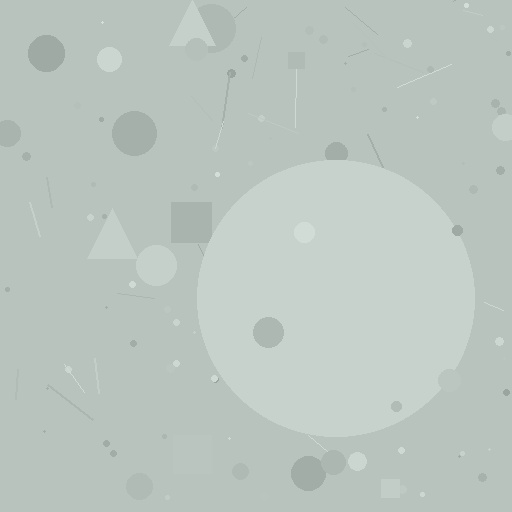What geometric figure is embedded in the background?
A circle is embedded in the background.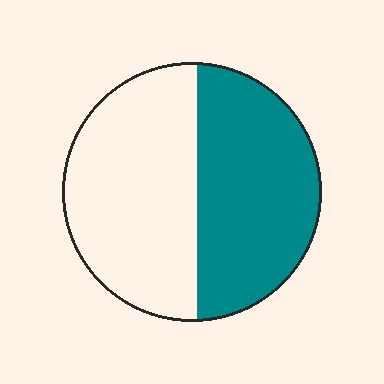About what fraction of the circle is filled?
About one half (1/2).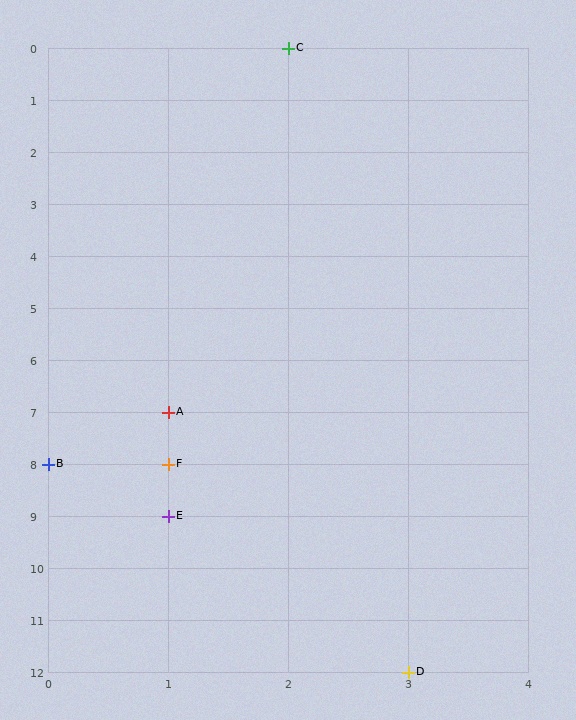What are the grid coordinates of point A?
Point A is at grid coordinates (1, 7).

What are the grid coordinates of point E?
Point E is at grid coordinates (1, 9).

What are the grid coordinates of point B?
Point B is at grid coordinates (0, 8).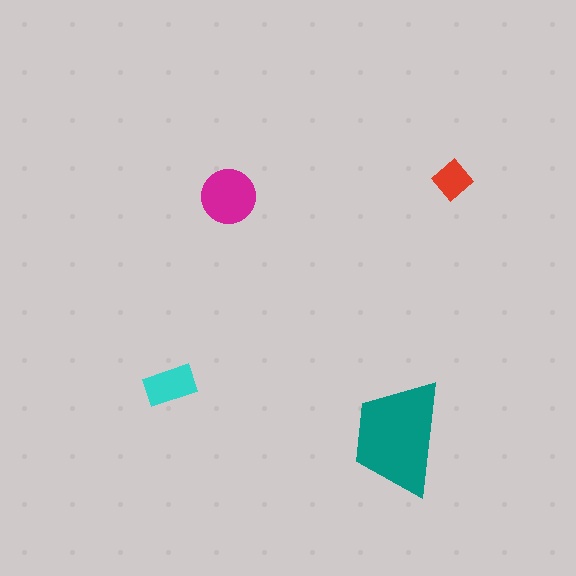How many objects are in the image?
There are 4 objects in the image.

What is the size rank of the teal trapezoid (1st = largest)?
1st.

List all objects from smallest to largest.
The red diamond, the cyan rectangle, the magenta circle, the teal trapezoid.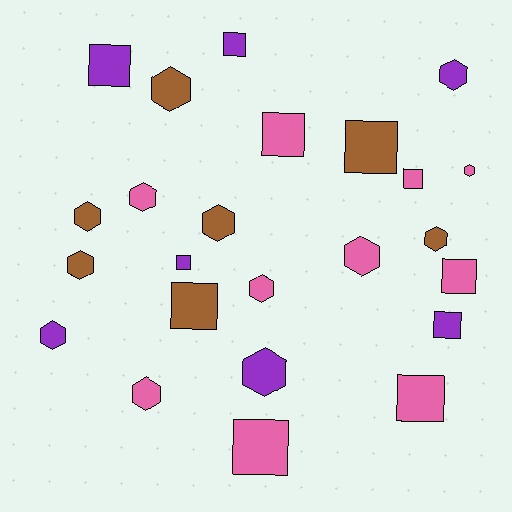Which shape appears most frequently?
Hexagon, with 13 objects.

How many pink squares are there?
There are 5 pink squares.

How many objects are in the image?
There are 24 objects.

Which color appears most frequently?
Pink, with 10 objects.